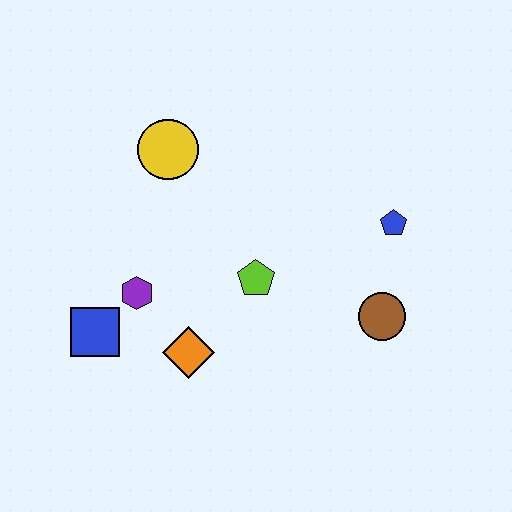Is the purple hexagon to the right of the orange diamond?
No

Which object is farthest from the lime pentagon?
The blue square is farthest from the lime pentagon.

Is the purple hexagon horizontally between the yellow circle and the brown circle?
No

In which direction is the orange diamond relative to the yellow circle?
The orange diamond is below the yellow circle.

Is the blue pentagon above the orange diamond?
Yes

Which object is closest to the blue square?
The purple hexagon is closest to the blue square.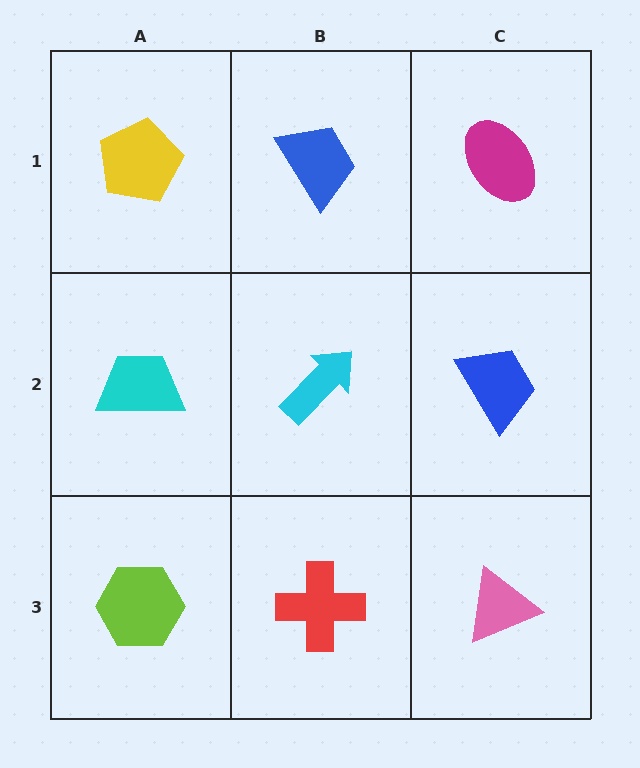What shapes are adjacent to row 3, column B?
A cyan arrow (row 2, column B), a lime hexagon (row 3, column A), a pink triangle (row 3, column C).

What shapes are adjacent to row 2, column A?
A yellow pentagon (row 1, column A), a lime hexagon (row 3, column A), a cyan arrow (row 2, column B).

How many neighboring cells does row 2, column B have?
4.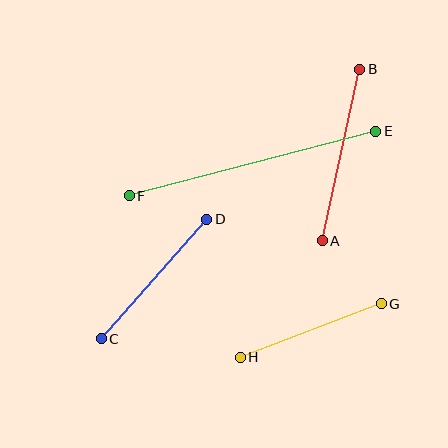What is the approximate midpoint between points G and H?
The midpoint is at approximately (311, 331) pixels.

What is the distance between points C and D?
The distance is approximately 159 pixels.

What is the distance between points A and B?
The distance is approximately 175 pixels.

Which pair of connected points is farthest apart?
Points E and F are farthest apart.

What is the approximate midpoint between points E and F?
The midpoint is at approximately (252, 163) pixels.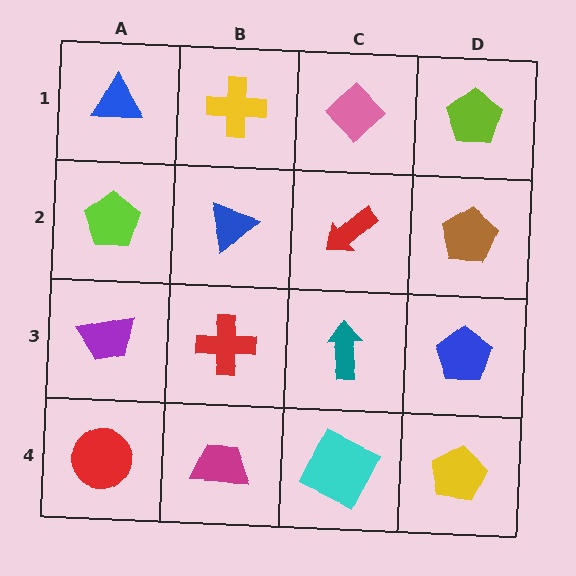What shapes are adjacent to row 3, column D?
A brown pentagon (row 2, column D), a yellow pentagon (row 4, column D), a teal arrow (row 3, column C).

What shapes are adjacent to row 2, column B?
A yellow cross (row 1, column B), a red cross (row 3, column B), a lime pentagon (row 2, column A), a red arrow (row 2, column C).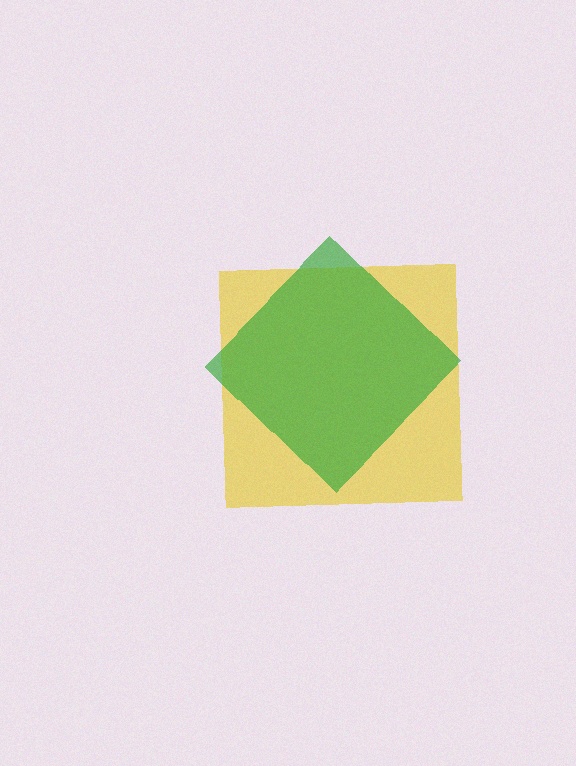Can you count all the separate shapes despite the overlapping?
Yes, there are 2 separate shapes.